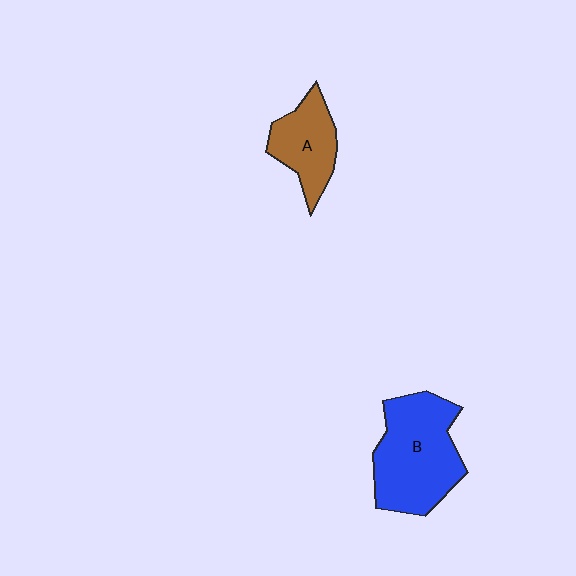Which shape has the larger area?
Shape B (blue).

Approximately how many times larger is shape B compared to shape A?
Approximately 1.8 times.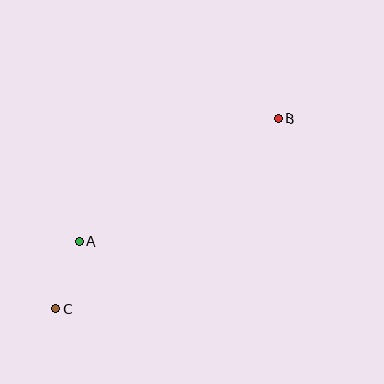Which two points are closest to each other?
Points A and C are closest to each other.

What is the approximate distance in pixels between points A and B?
The distance between A and B is approximately 234 pixels.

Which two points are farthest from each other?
Points B and C are farthest from each other.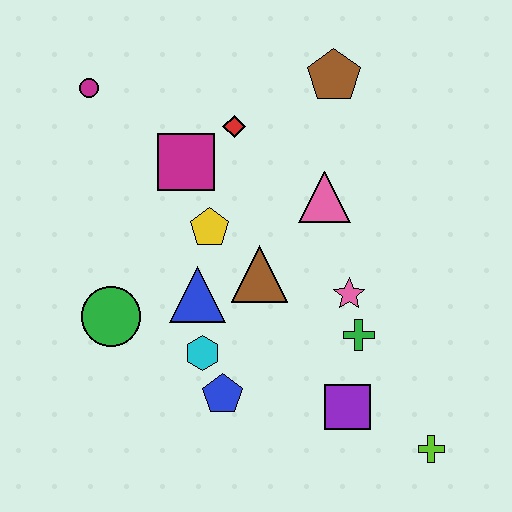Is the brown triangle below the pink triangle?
Yes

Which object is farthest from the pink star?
The magenta circle is farthest from the pink star.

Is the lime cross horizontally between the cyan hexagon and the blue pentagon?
No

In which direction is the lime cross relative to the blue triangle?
The lime cross is to the right of the blue triangle.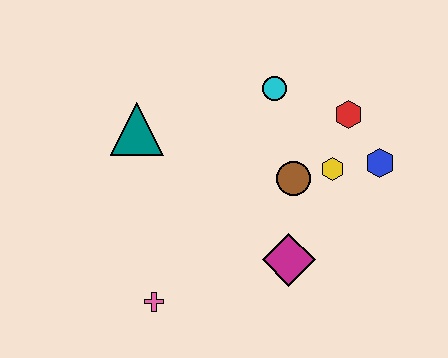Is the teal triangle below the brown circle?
No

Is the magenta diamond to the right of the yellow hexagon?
No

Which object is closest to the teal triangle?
The cyan circle is closest to the teal triangle.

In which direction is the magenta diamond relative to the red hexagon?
The magenta diamond is below the red hexagon.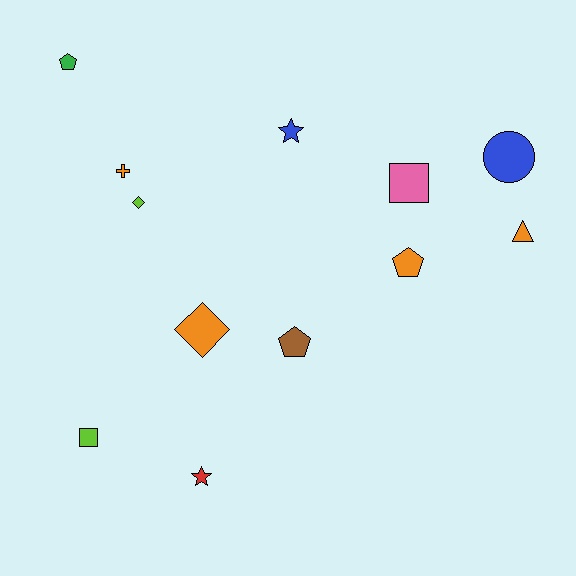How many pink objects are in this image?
There is 1 pink object.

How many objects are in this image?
There are 12 objects.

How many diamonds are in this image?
There are 2 diamonds.